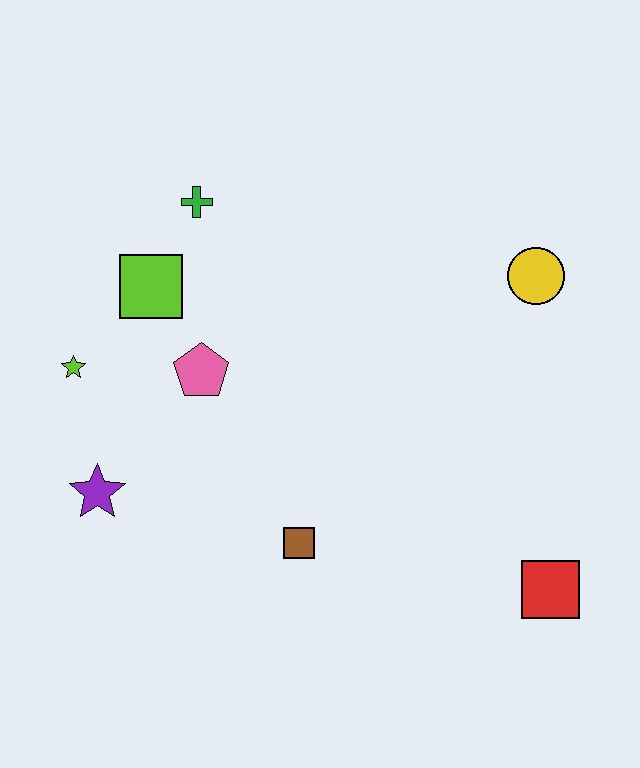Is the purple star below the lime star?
Yes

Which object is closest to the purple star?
The lime star is closest to the purple star.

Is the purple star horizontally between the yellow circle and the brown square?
No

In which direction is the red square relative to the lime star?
The red square is to the right of the lime star.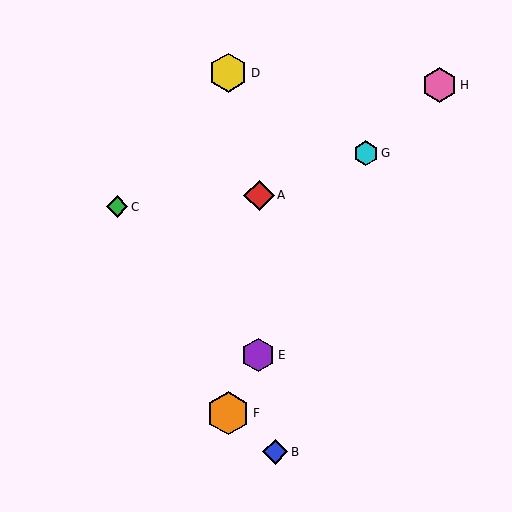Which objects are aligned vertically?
Objects D, F are aligned vertically.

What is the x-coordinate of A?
Object A is at x≈259.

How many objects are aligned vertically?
2 objects (D, F) are aligned vertically.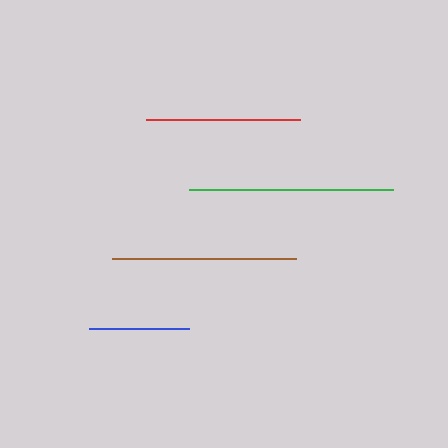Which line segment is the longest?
The green line is the longest at approximately 204 pixels.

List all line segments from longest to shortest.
From longest to shortest: green, brown, red, blue.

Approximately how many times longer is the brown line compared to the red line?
The brown line is approximately 1.2 times the length of the red line.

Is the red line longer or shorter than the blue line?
The red line is longer than the blue line.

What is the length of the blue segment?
The blue segment is approximately 100 pixels long.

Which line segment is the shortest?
The blue line is the shortest at approximately 100 pixels.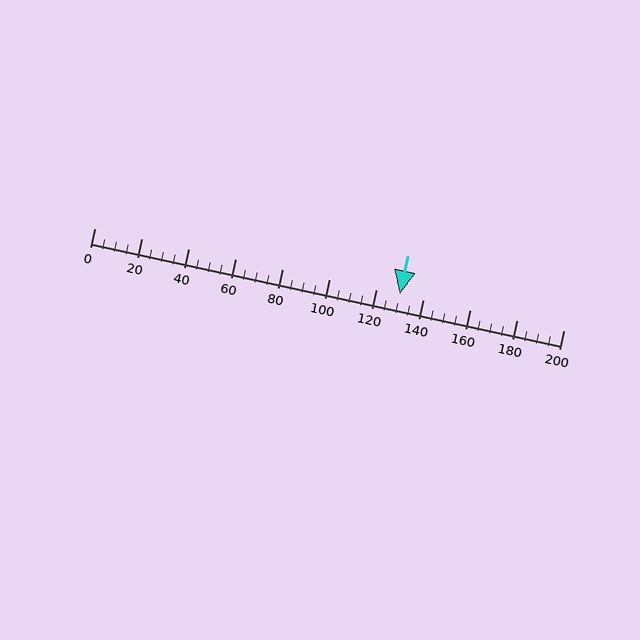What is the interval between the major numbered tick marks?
The major tick marks are spaced 20 units apart.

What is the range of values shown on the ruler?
The ruler shows values from 0 to 200.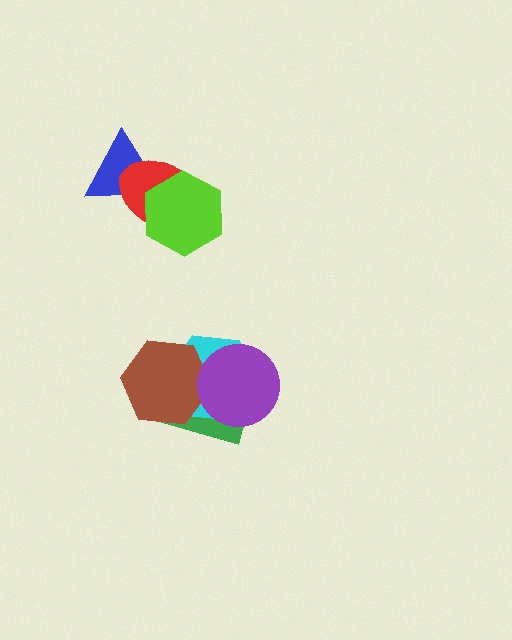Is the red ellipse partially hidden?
Yes, it is partially covered by another shape.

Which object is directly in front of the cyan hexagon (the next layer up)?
The brown hexagon is directly in front of the cyan hexagon.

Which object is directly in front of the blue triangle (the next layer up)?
The red ellipse is directly in front of the blue triangle.